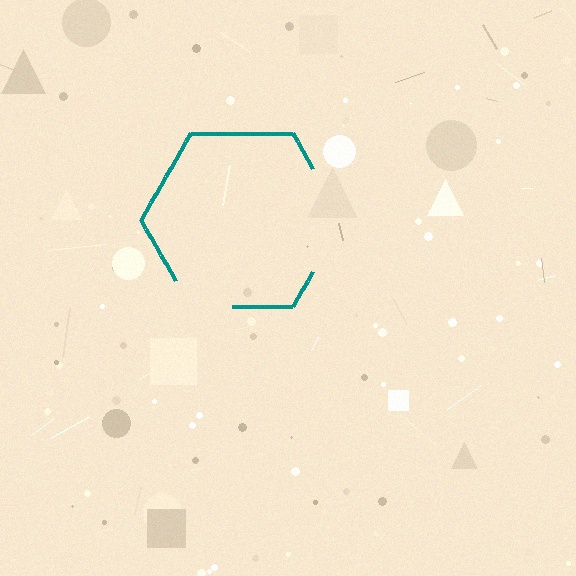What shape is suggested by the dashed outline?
The dashed outline suggests a hexagon.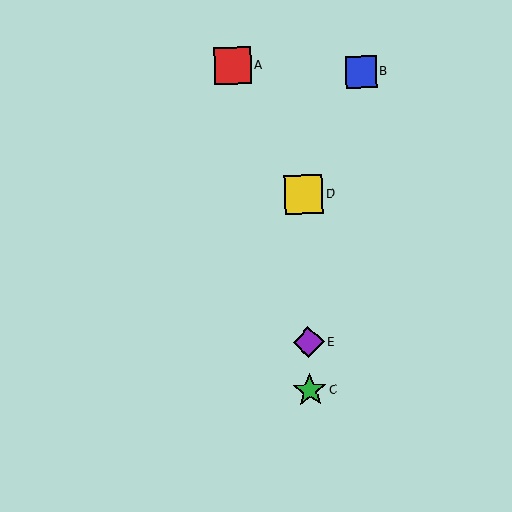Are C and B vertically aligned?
No, C is at x≈310 and B is at x≈361.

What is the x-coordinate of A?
Object A is at x≈233.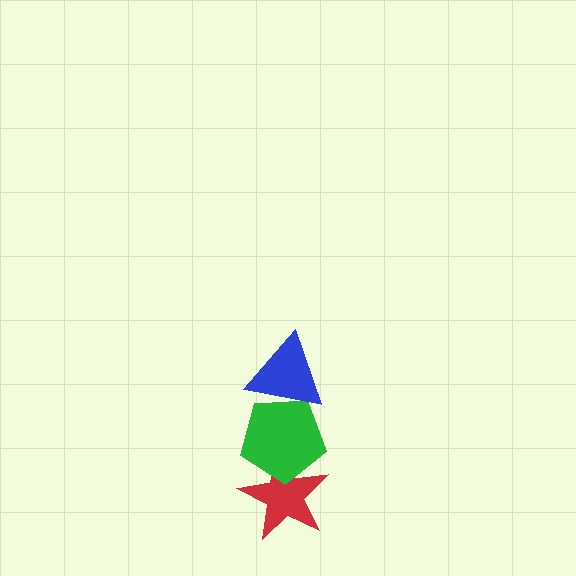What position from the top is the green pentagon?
The green pentagon is 2nd from the top.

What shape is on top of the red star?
The green pentagon is on top of the red star.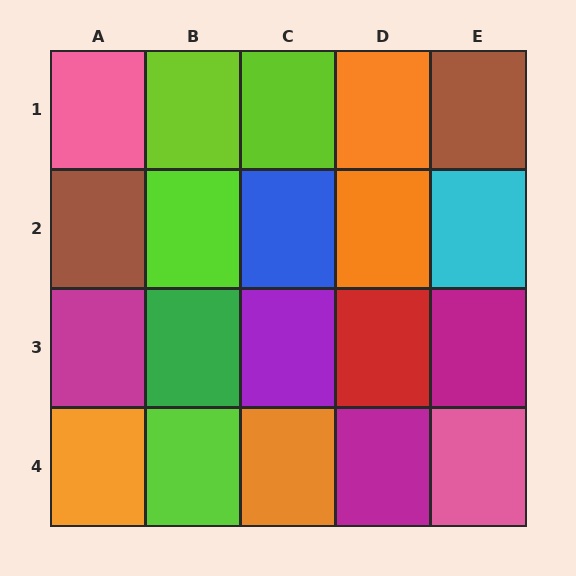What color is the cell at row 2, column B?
Lime.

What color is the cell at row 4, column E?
Pink.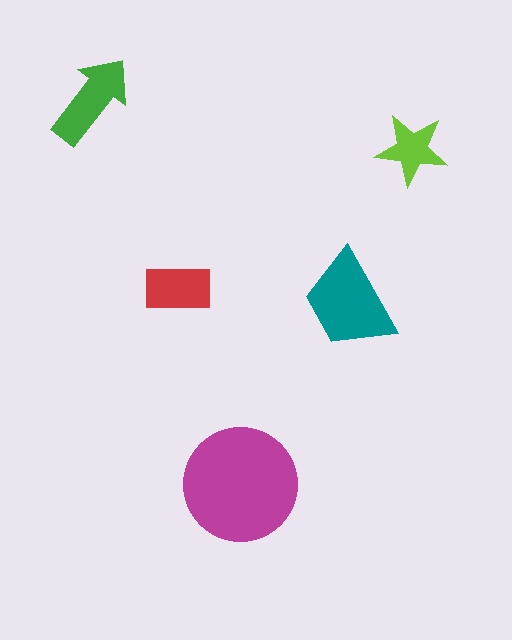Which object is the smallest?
The lime star.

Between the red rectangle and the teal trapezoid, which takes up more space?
The teal trapezoid.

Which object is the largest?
The magenta circle.